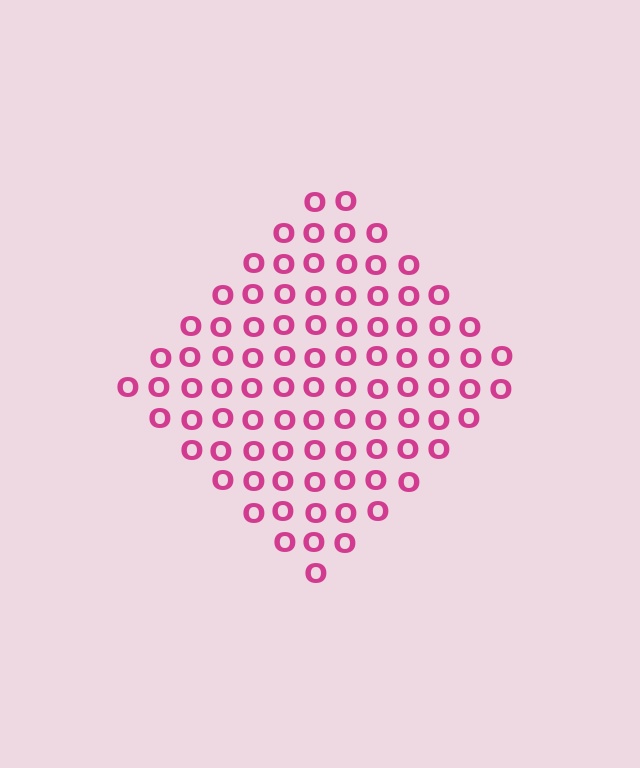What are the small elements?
The small elements are letter O's.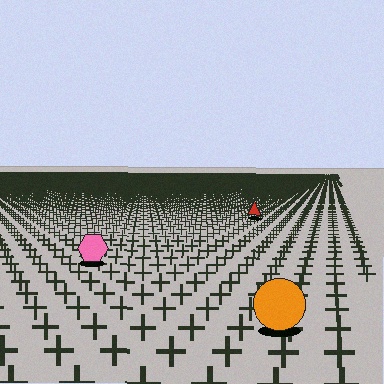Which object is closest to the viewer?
The orange circle is closest. The texture marks near it are larger and more spread out.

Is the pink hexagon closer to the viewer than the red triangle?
Yes. The pink hexagon is closer — you can tell from the texture gradient: the ground texture is coarser near it.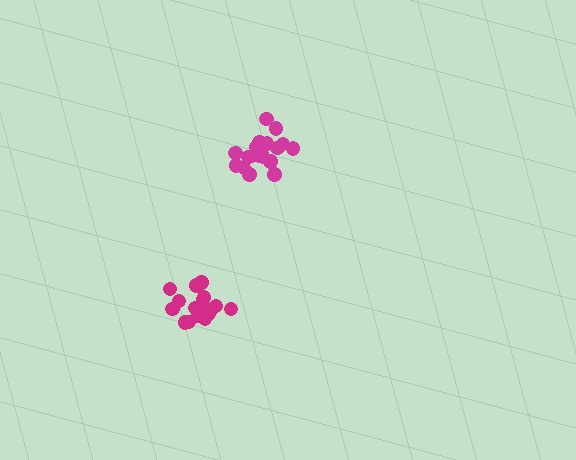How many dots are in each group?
Group 1: 19 dots, Group 2: 20 dots (39 total).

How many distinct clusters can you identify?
There are 2 distinct clusters.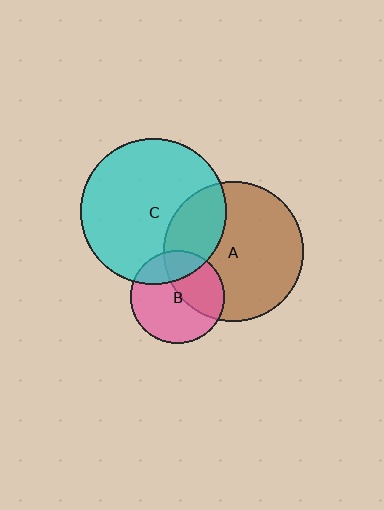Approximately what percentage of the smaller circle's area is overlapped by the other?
Approximately 25%.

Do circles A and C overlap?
Yes.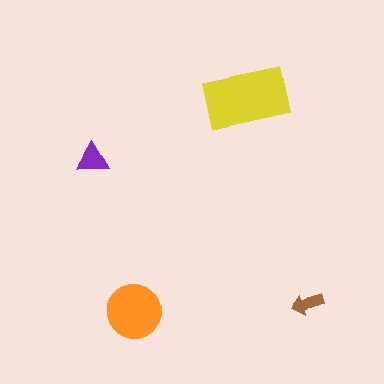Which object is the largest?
The yellow rectangle.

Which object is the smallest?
The brown arrow.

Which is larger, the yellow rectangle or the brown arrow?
The yellow rectangle.